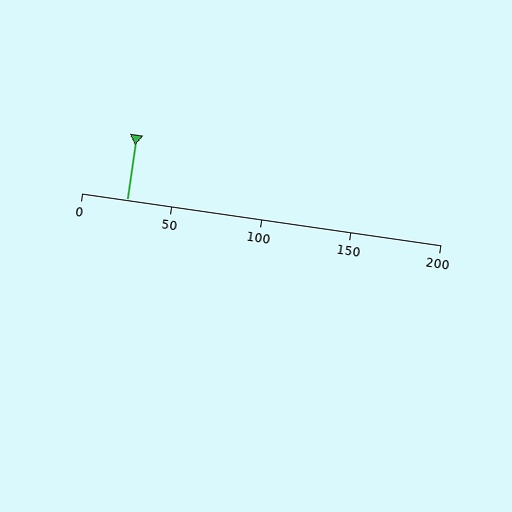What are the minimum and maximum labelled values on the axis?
The axis runs from 0 to 200.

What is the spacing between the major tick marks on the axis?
The major ticks are spaced 50 apart.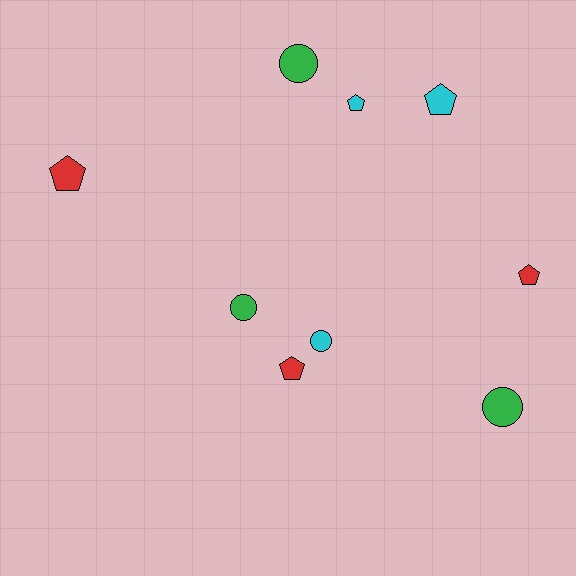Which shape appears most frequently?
Pentagon, with 5 objects.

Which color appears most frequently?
Red, with 3 objects.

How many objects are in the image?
There are 9 objects.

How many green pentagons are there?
There are no green pentagons.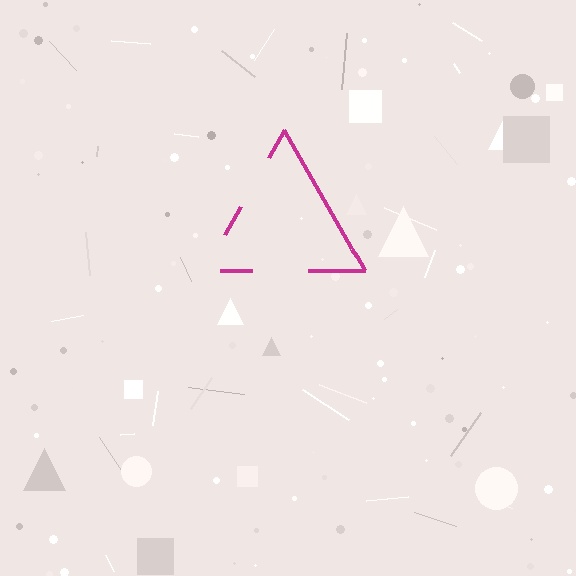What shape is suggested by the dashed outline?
The dashed outline suggests a triangle.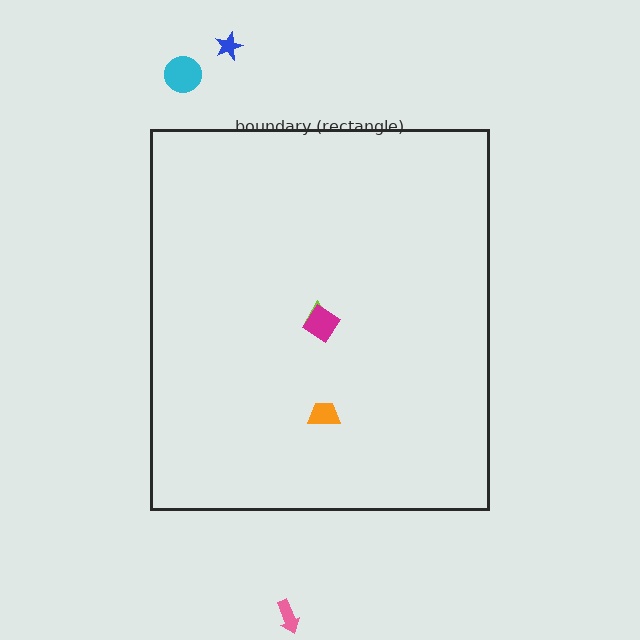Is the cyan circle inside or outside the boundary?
Outside.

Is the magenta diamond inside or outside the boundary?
Inside.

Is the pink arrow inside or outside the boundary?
Outside.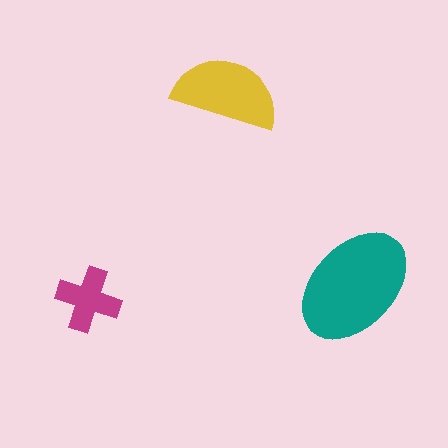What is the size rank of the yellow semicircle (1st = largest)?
2nd.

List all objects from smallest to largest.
The magenta cross, the yellow semicircle, the teal ellipse.